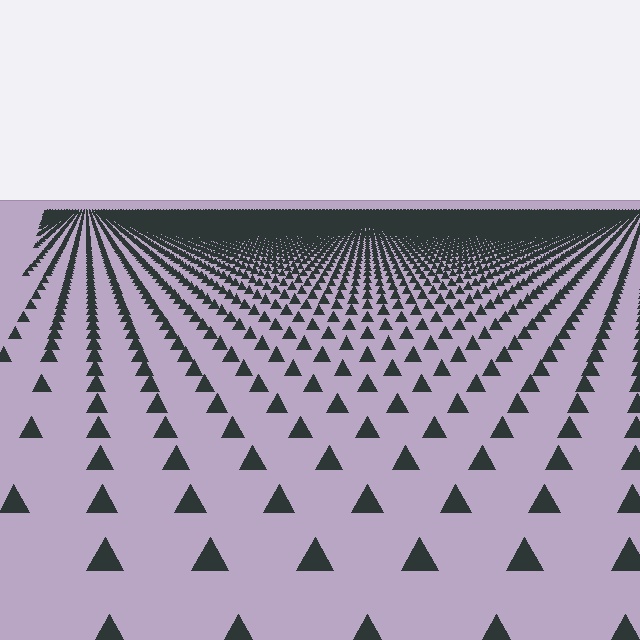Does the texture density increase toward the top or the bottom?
Density increases toward the top.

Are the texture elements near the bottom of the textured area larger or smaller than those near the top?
Larger. Near the bottom, elements are closer to the viewer and appear at a bigger on-screen size.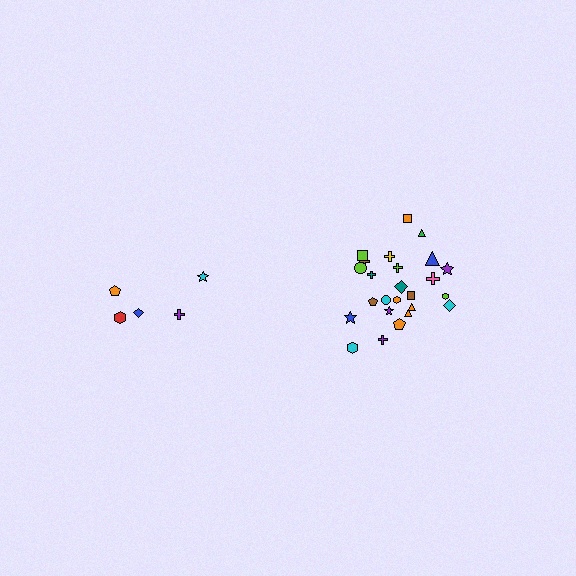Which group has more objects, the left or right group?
The right group.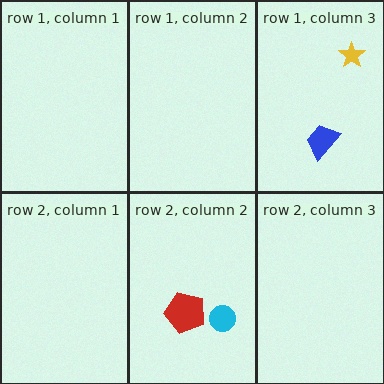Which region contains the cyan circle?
The row 2, column 2 region.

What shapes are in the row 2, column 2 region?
The cyan circle, the red pentagon.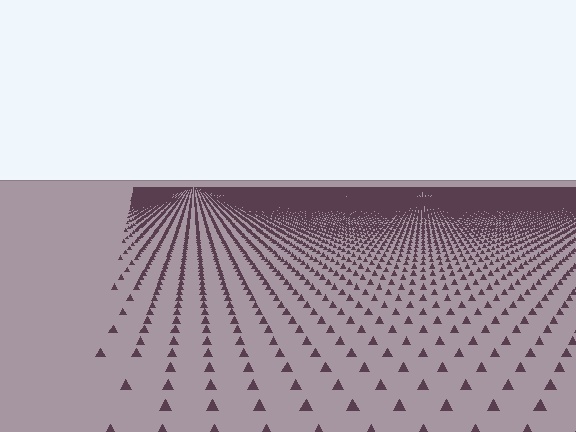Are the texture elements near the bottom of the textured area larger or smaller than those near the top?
Larger. Near the bottom, elements are closer to the viewer and appear at a bigger on-screen size.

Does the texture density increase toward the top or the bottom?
Density increases toward the top.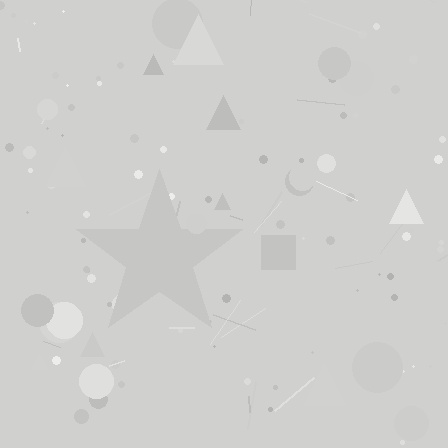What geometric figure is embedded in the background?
A star is embedded in the background.